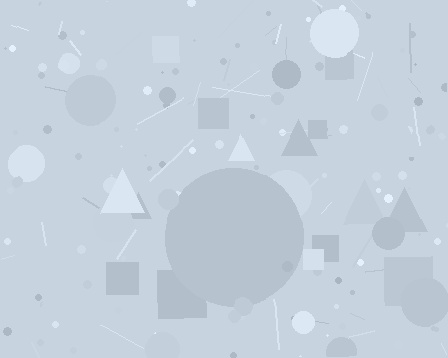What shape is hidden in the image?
A circle is hidden in the image.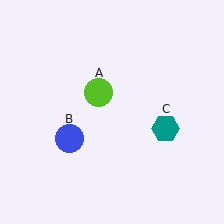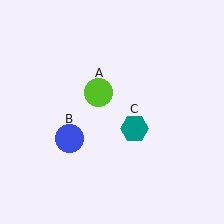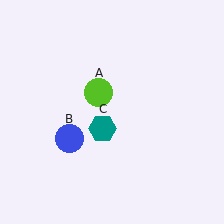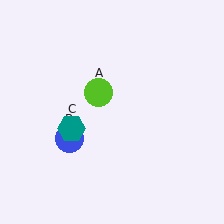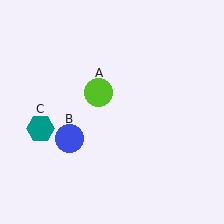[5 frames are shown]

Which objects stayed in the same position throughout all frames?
Lime circle (object A) and blue circle (object B) remained stationary.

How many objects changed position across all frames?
1 object changed position: teal hexagon (object C).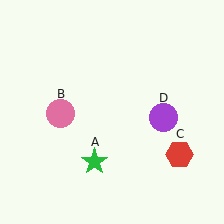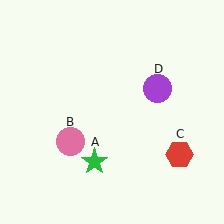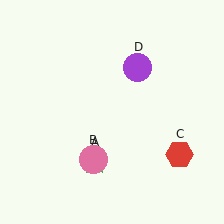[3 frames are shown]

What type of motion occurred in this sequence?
The pink circle (object B), purple circle (object D) rotated counterclockwise around the center of the scene.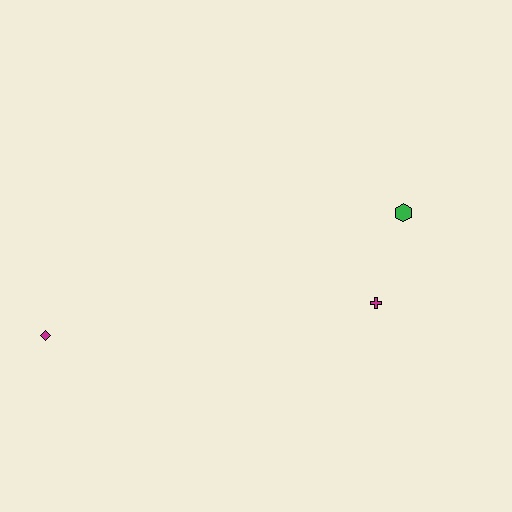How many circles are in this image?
There are no circles.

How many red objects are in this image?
There are no red objects.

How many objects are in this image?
There are 3 objects.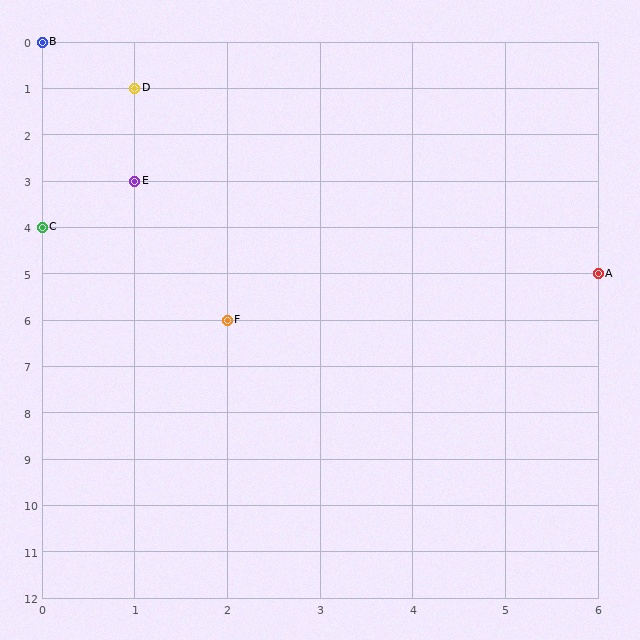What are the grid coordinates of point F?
Point F is at grid coordinates (2, 6).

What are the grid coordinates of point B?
Point B is at grid coordinates (0, 0).